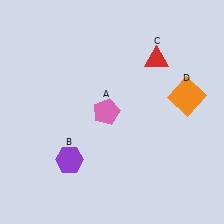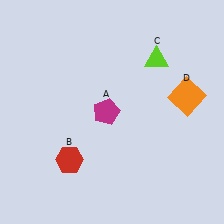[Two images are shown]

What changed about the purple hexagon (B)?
In Image 1, B is purple. In Image 2, it changed to red.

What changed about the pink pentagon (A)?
In Image 1, A is pink. In Image 2, it changed to magenta.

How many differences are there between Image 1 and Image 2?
There are 3 differences between the two images.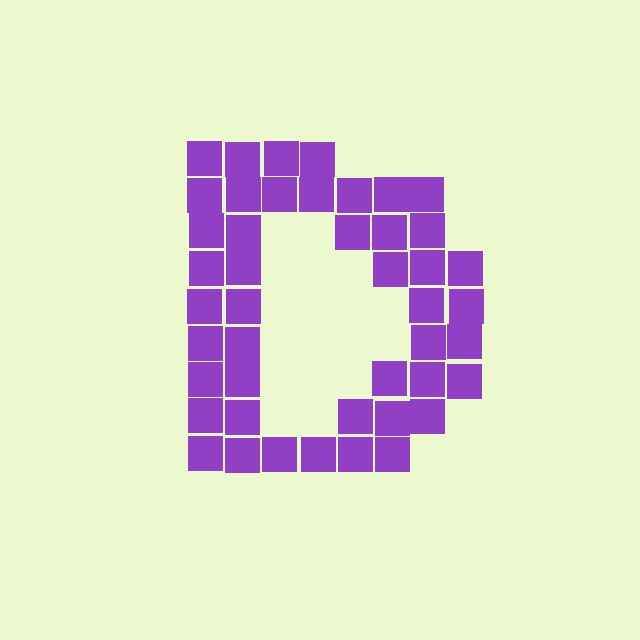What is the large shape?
The large shape is the letter D.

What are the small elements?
The small elements are squares.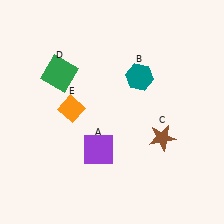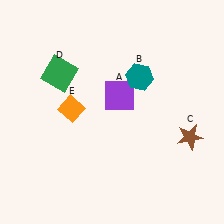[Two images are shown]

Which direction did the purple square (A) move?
The purple square (A) moved up.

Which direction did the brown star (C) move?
The brown star (C) moved right.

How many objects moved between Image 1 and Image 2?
2 objects moved between the two images.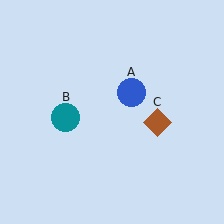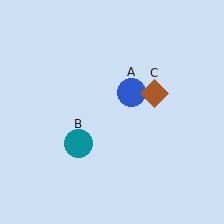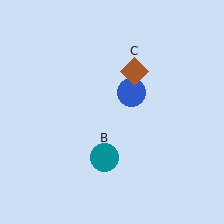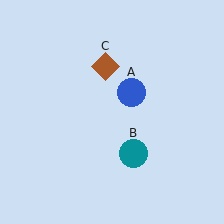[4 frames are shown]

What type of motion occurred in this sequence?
The teal circle (object B), brown diamond (object C) rotated counterclockwise around the center of the scene.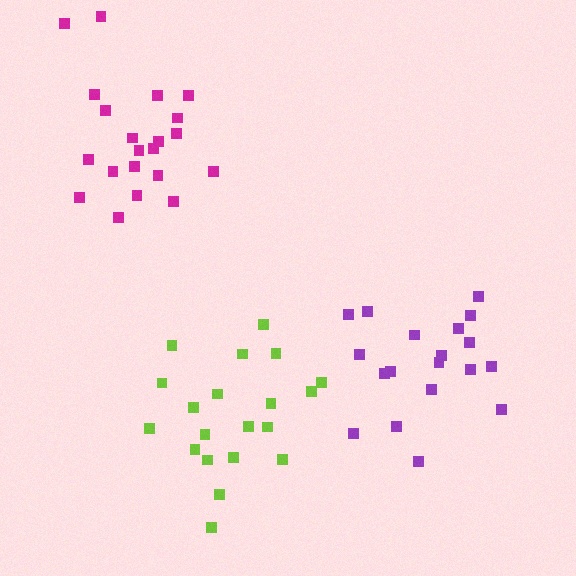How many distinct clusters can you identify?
There are 3 distinct clusters.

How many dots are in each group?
Group 1: 20 dots, Group 2: 19 dots, Group 3: 21 dots (60 total).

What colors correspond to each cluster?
The clusters are colored: lime, purple, magenta.